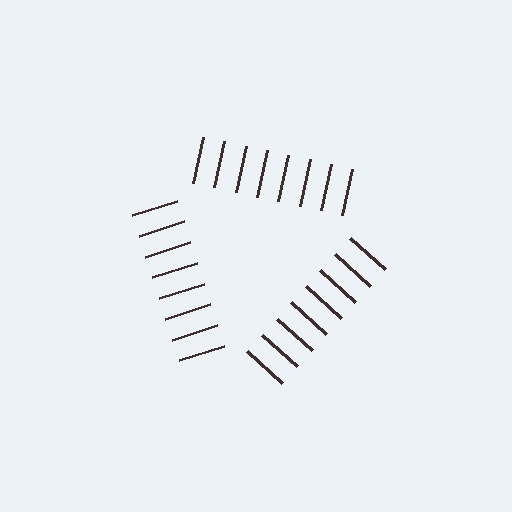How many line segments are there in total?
24 — 8 along each of the 3 edges.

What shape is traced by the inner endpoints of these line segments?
An illusory triangle — the line segments terminate on its edges but no continuous stroke is drawn.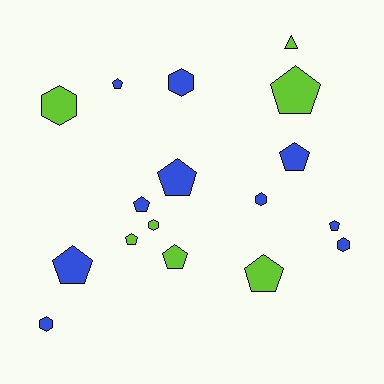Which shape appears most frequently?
Pentagon, with 10 objects.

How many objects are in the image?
There are 17 objects.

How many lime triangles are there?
There is 1 lime triangle.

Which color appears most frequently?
Blue, with 10 objects.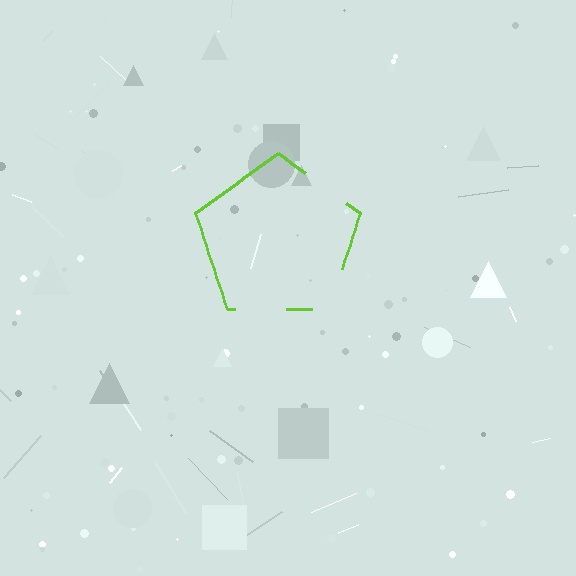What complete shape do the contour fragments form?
The contour fragments form a pentagon.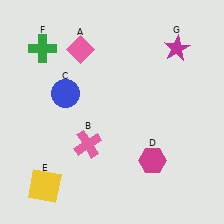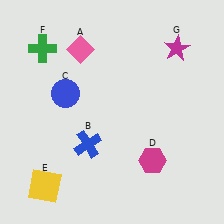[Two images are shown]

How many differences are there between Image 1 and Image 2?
There is 1 difference between the two images.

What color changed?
The cross (B) changed from pink in Image 1 to blue in Image 2.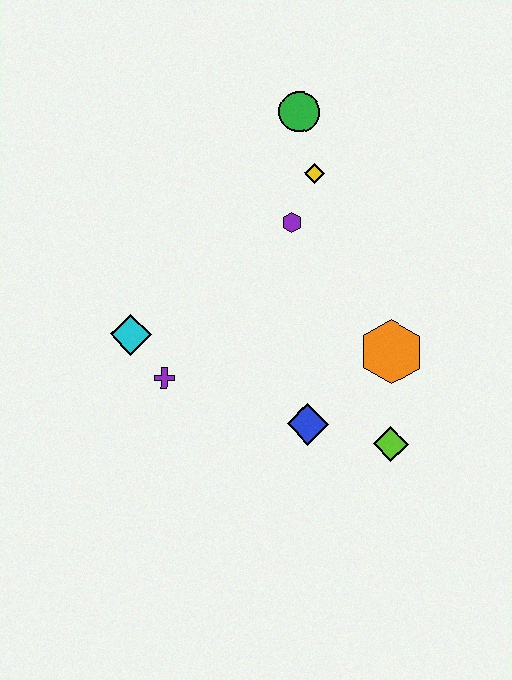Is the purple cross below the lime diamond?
No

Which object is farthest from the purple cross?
The green circle is farthest from the purple cross.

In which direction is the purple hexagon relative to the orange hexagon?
The purple hexagon is above the orange hexagon.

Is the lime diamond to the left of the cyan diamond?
No